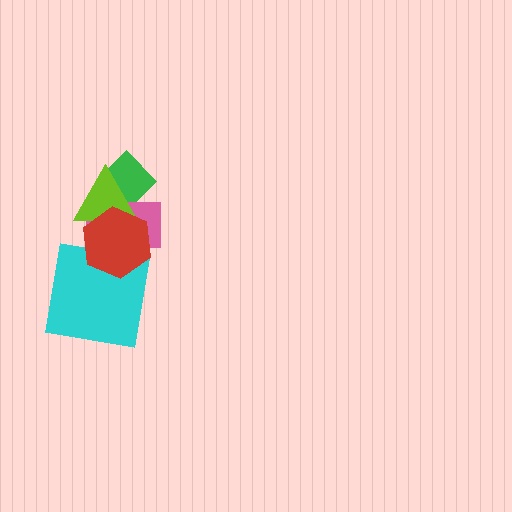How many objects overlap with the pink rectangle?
3 objects overlap with the pink rectangle.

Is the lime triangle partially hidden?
Yes, it is partially covered by another shape.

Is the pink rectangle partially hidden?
Yes, it is partially covered by another shape.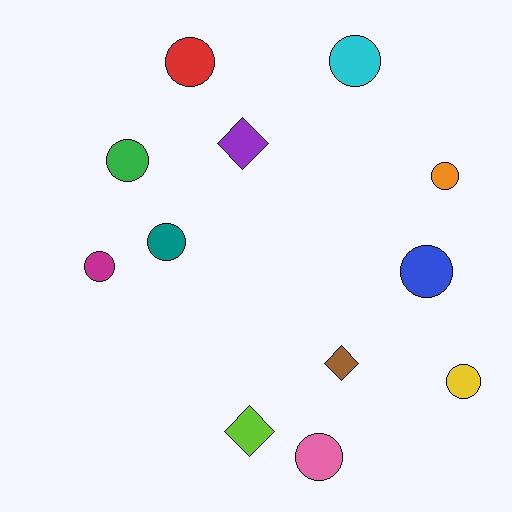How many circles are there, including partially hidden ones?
There are 9 circles.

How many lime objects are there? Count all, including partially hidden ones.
There is 1 lime object.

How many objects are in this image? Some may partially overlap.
There are 12 objects.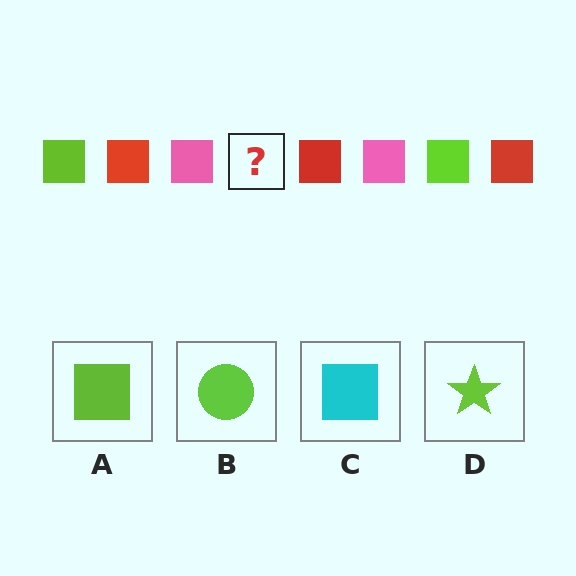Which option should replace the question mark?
Option A.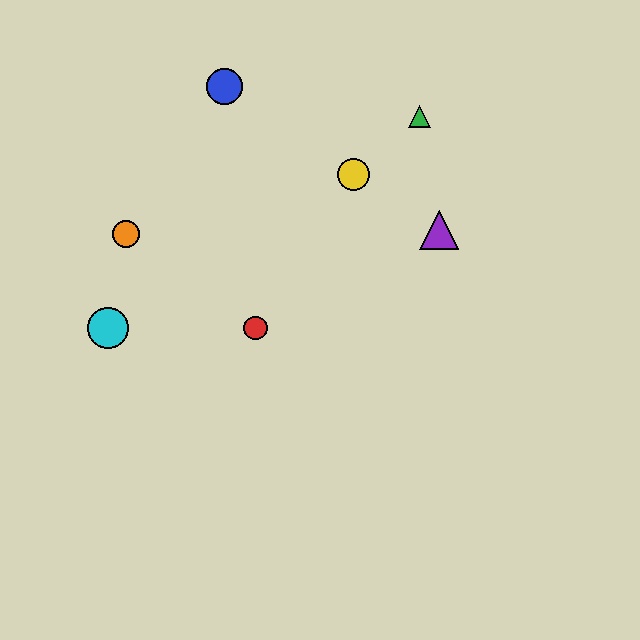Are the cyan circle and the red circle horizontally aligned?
Yes, both are at y≈328.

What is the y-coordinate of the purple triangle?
The purple triangle is at y≈230.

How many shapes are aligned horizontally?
2 shapes (the red circle, the cyan circle) are aligned horizontally.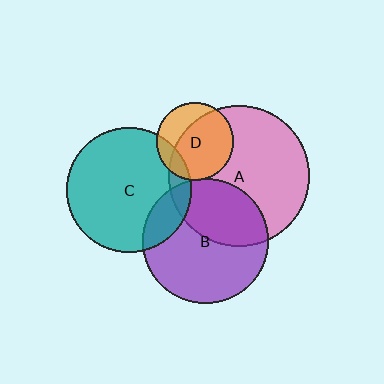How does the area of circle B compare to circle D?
Approximately 2.6 times.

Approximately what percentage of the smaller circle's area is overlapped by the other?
Approximately 40%.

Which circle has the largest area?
Circle A (pink).